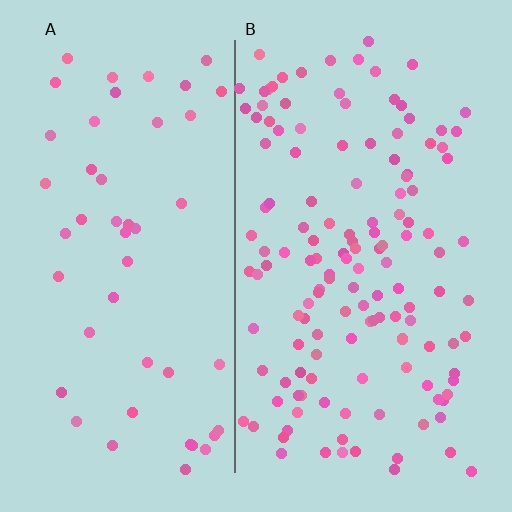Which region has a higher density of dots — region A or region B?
B (the right).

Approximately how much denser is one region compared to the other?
Approximately 2.8× — region B over region A.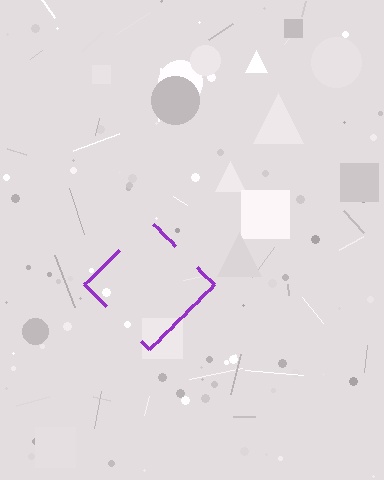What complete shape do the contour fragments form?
The contour fragments form a diamond.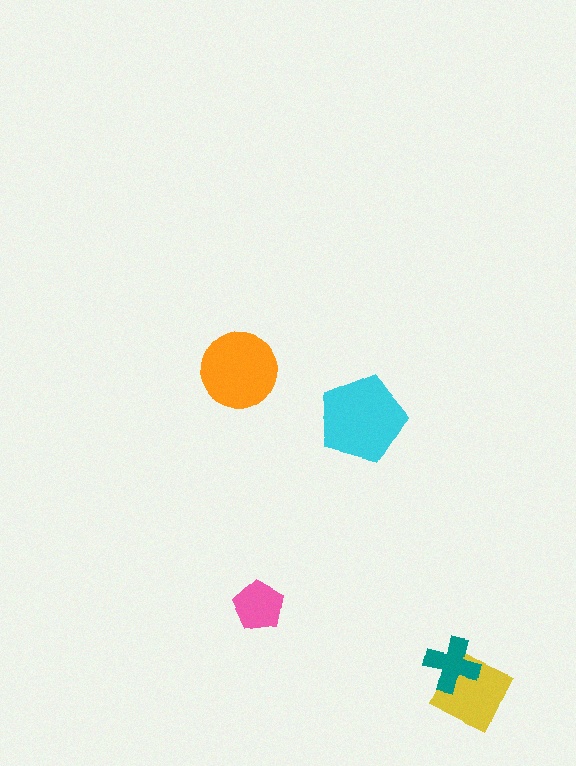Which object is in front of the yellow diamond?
The teal cross is in front of the yellow diamond.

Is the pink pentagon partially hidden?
No, no other shape covers it.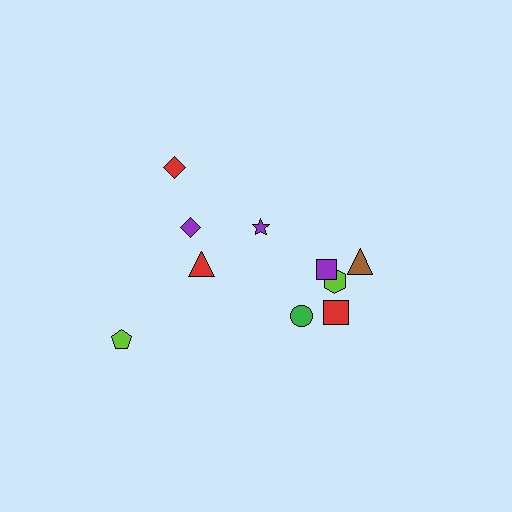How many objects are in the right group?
There are 6 objects.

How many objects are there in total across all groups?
There are 10 objects.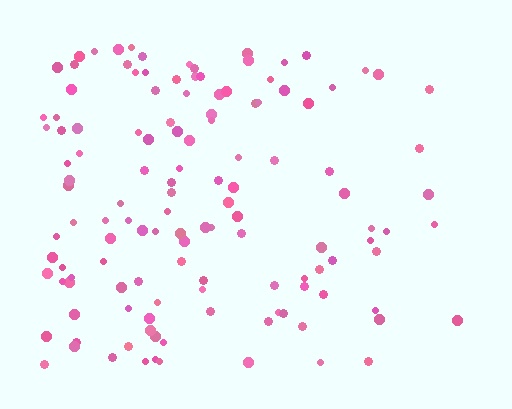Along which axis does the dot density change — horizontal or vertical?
Horizontal.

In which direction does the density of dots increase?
From right to left, with the left side densest.